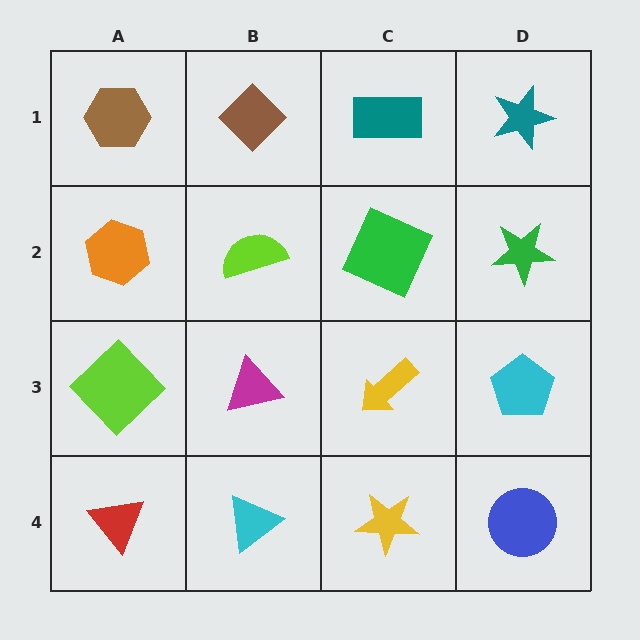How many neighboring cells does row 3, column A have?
3.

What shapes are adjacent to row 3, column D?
A green star (row 2, column D), a blue circle (row 4, column D), a yellow arrow (row 3, column C).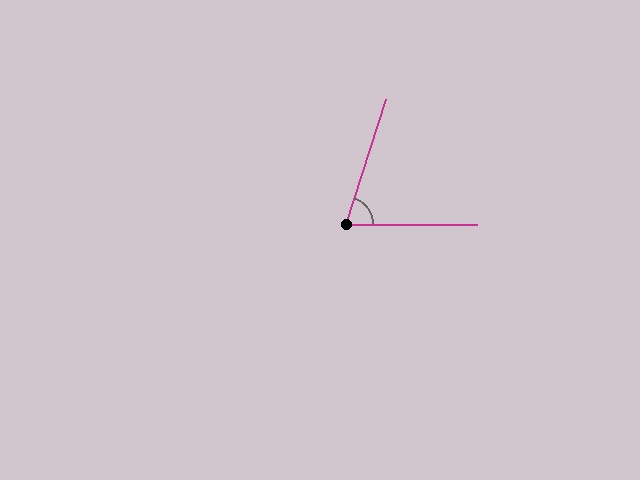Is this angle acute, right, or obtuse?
It is acute.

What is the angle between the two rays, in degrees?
Approximately 72 degrees.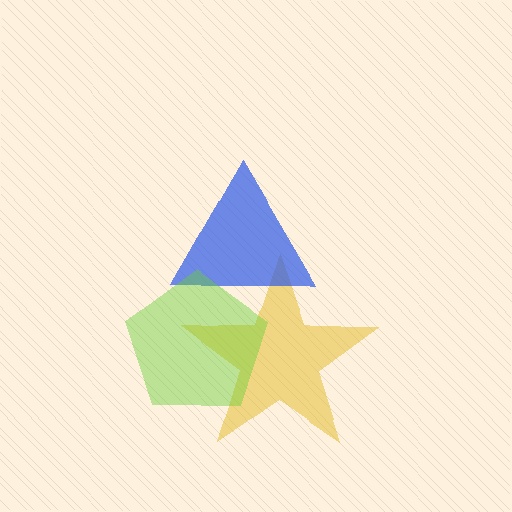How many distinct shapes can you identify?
There are 3 distinct shapes: a yellow star, a blue triangle, a lime pentagon.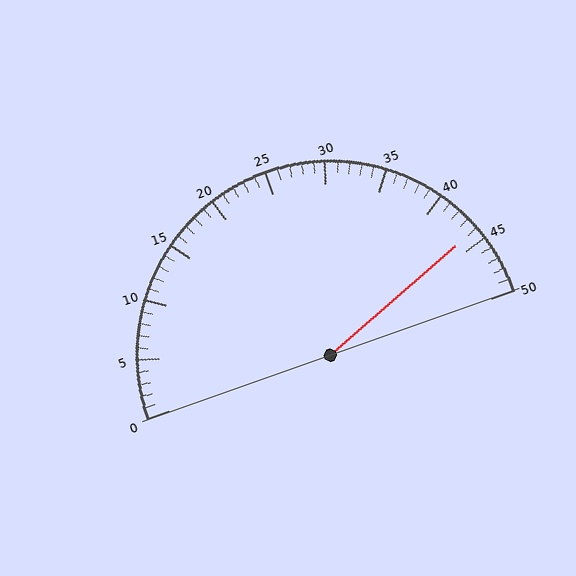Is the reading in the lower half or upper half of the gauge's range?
The reading is in the upper half of the range (0 to 50).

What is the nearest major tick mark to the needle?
The nearest major tick mark is 45.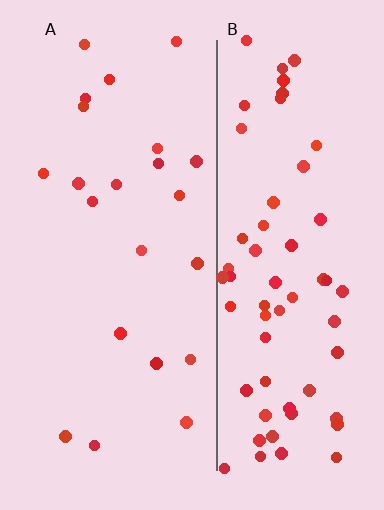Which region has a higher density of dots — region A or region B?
B (the right).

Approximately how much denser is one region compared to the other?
Approximately 2.9× — region B over region A.